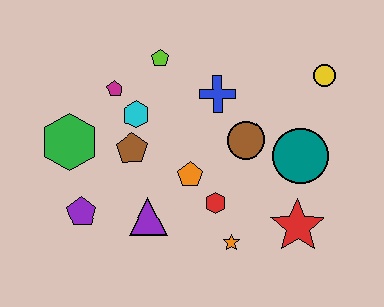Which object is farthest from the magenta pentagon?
The red star is farthest from the magenta pentagon.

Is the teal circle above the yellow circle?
No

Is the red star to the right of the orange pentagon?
Yes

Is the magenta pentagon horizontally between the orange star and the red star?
No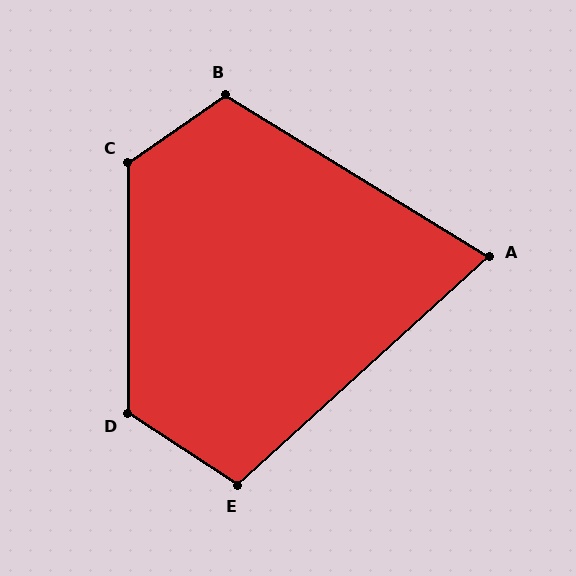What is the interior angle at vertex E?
Approximately 105 degrees (obtuse).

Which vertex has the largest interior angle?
C, at approximately 125 degrees.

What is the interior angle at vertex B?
Approximately 113 degrees (obtuse).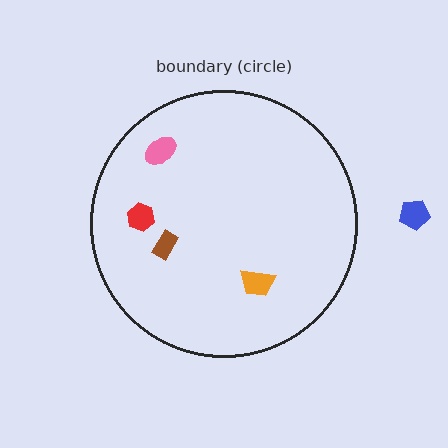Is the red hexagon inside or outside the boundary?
Inside.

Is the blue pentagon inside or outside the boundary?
Outside.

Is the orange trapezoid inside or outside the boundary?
Inside.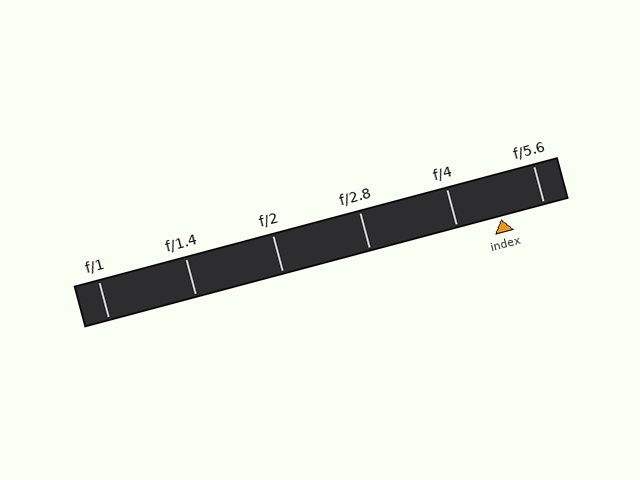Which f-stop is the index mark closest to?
The index mark is closest to f/5.6.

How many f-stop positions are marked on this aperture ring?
There are 6 f-stop positions marked.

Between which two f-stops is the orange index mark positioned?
The index mark is between f/4 and f/5.6.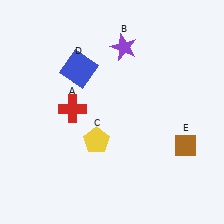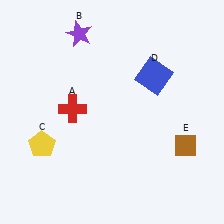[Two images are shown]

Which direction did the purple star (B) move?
The purple star (B) moved left.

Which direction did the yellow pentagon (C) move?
The yellow pentagon (C) moved left.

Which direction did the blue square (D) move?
The blue square (D) moved right.